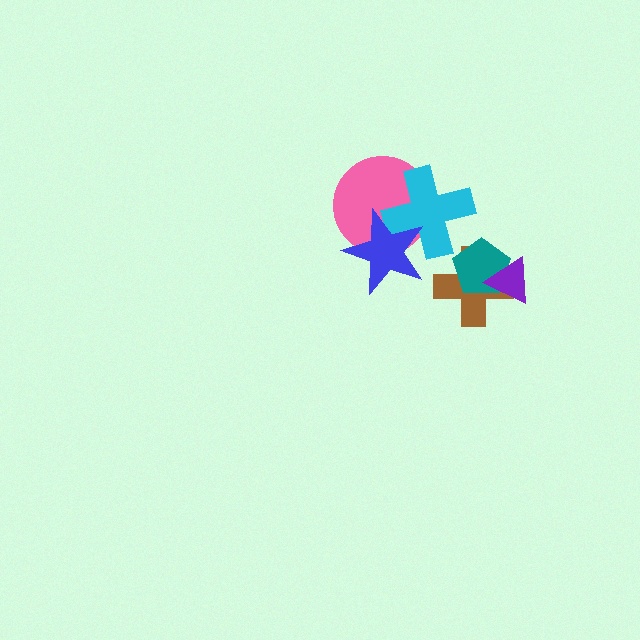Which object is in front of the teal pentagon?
The purple triangle is in front of the teal pentagon.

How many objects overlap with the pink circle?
2 objects overlap with the pink circle.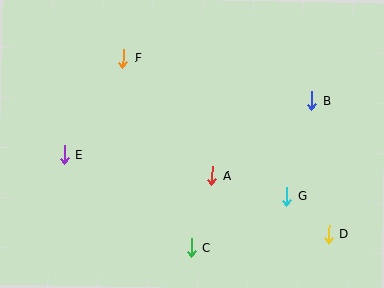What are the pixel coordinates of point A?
Point A is at (212, 176).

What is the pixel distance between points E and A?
The distance between E and A is 150 pixels.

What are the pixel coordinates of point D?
Point D is at (329, 234).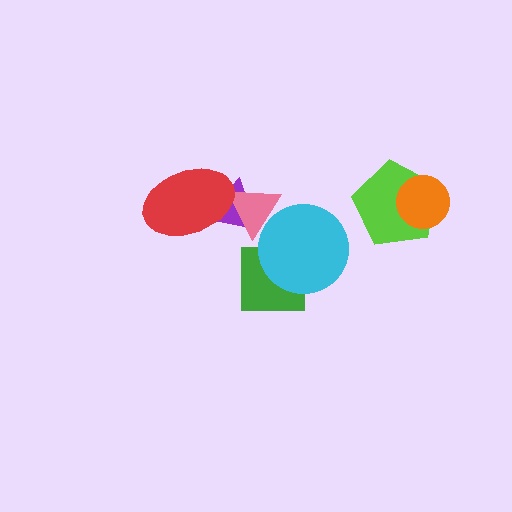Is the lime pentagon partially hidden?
Yes, it is partially covered by another shape.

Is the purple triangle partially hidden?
Yes, it is partially covered by another shape.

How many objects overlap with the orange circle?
1 object overlaps with the orange circle.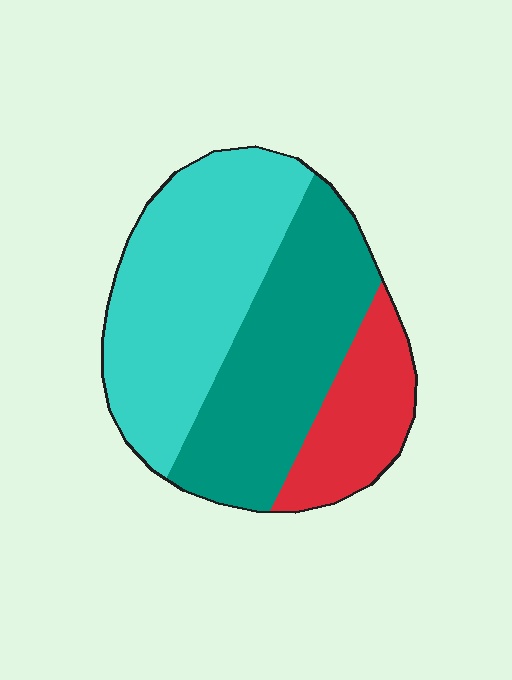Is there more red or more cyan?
Cyan.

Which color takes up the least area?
Red, at roughly 20%.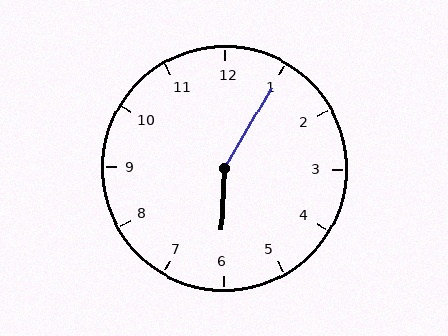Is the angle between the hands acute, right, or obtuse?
It is obtuse.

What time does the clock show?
6:05.